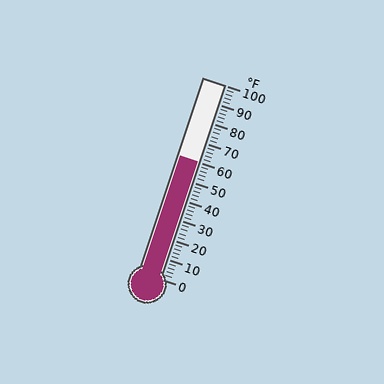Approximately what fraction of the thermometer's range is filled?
The thermometer is filled to approximately 60% of its range.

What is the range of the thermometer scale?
The thermometer scale ranges from 0°F to 100°F.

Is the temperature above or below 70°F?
The temperature is below 70°F.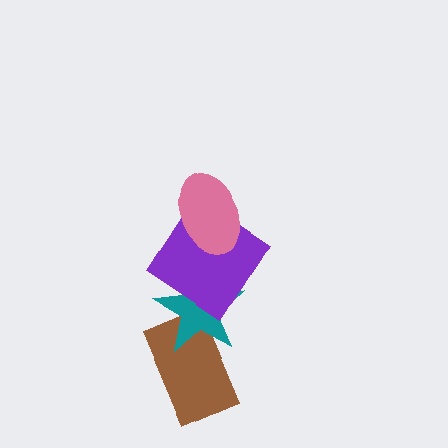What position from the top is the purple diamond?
The purple diamond is 2nd from the top.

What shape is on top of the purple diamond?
The pink ellipse is on top of the purple diamond.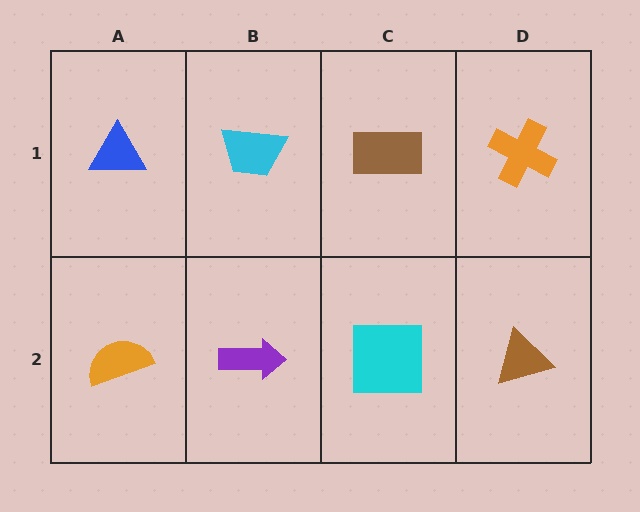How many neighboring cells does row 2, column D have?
2.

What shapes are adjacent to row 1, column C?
A cyan square (row 2, column C), a cyan trapezoid (row 1, column B), an orange cross (row 1, column D).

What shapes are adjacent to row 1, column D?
A brown triangle (row 2, column D), a brown rectangle (row 1, column C).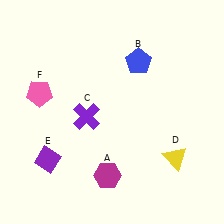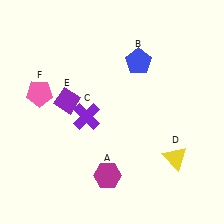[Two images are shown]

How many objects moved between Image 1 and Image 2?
1 object moved between the two images.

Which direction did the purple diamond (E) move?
The purple diamond (E) moved up.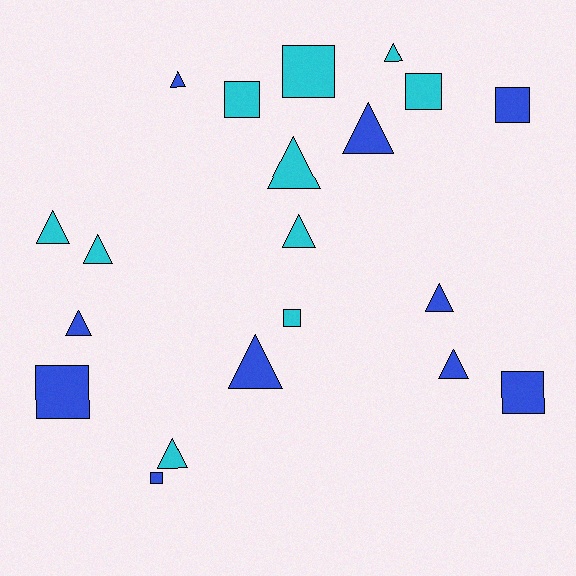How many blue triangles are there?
There are 6 blue triangles.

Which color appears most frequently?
Cyan, with 10 objects.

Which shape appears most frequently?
Triangle, with 12 objects.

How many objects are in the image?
There are 20 objects.